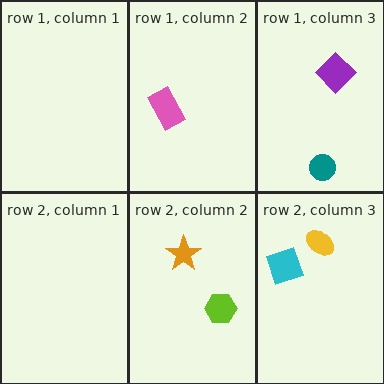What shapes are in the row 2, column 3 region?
The cyan square, the yellow ellipse.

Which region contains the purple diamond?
The row 1, column 3 region.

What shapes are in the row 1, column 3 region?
The purple diamond, the teal circle.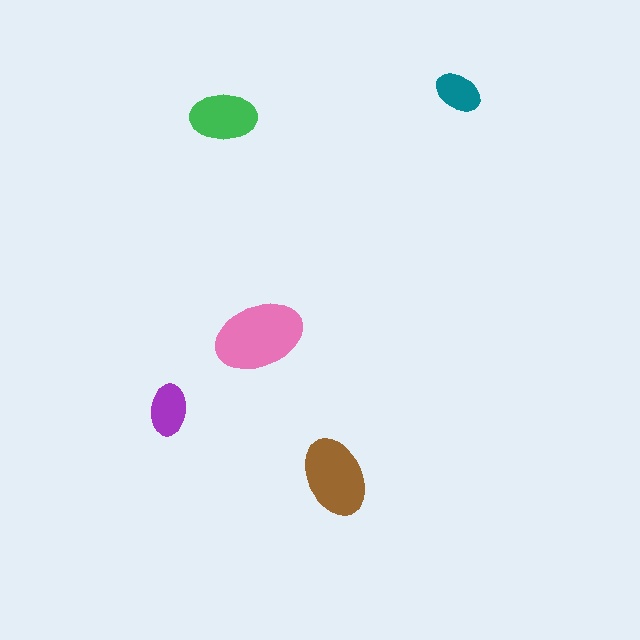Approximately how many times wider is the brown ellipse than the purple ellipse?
About 1.5 times wider.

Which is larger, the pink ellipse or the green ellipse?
The pink one.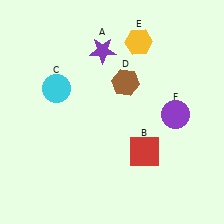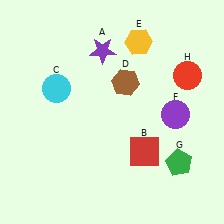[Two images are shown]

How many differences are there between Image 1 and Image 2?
There are 2 differences between the two images.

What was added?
A green pentagon (G), a red circle (H) were added in Image 2.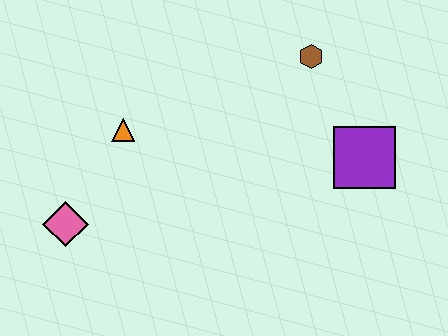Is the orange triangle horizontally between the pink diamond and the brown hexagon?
Yes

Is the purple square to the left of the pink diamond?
No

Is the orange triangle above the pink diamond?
Yes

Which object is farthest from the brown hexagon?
The pink diamond is farthest from the brown hexagon.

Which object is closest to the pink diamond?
The orange triangle is closest to the pink diamond.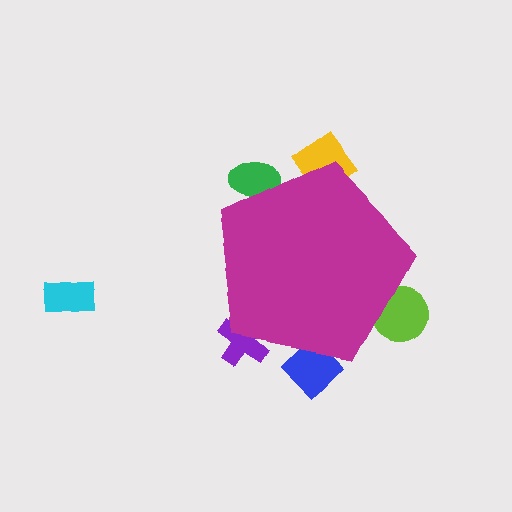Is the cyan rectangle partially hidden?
No, the cyan rectangle is fully visible.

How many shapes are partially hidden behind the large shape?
5 shapes are partially hidden.